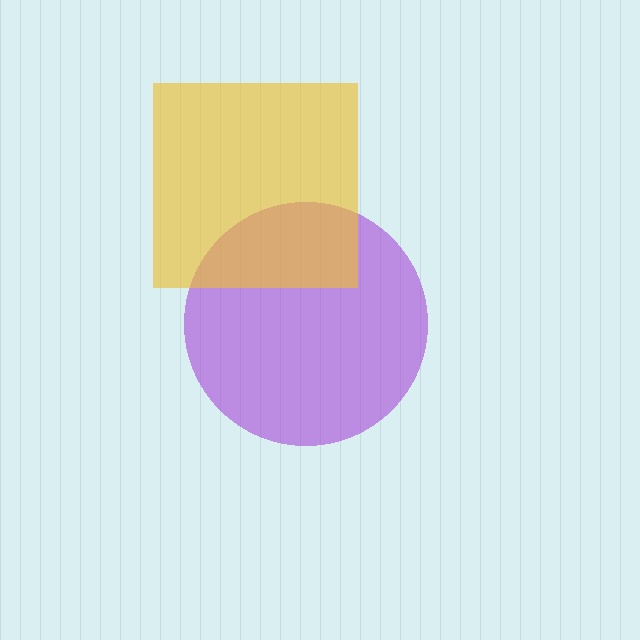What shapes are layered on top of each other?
The layered shapes are: a purple circle, a yellow square.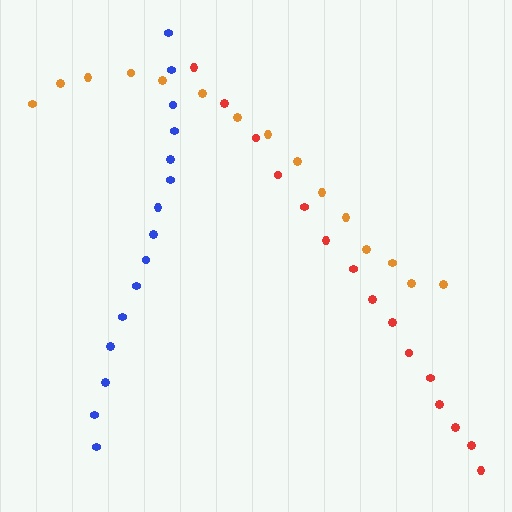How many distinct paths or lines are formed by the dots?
There are 3 distinct paths.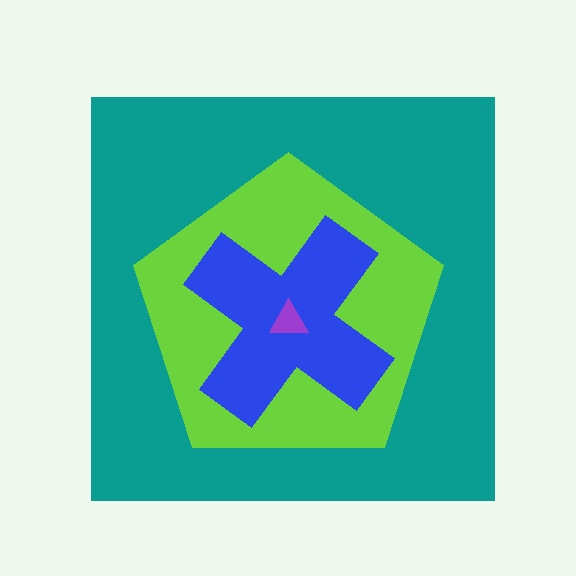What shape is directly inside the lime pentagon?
The blue cross.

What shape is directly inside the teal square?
The lime pentagon.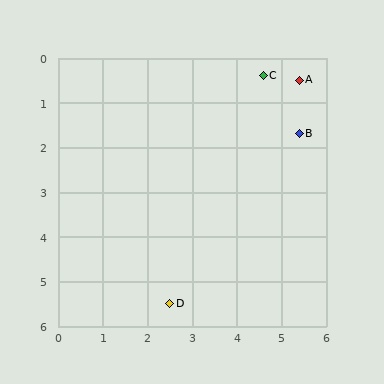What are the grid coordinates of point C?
Point C is at approximately (4.6, 0.4).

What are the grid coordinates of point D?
Point D is at approximately (2.5, 5.5).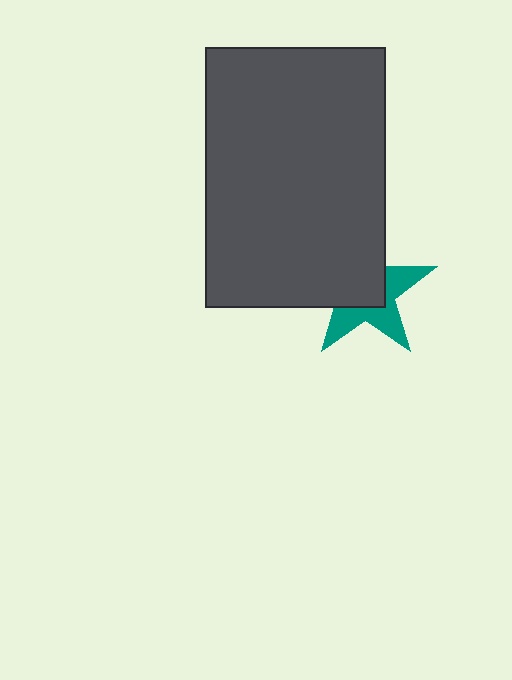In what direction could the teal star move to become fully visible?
The teal star could move toward the lower-right. That would shift it out from behind the dark gray rectangle entirely.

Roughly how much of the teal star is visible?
About half of it is visible (roughly 46%).